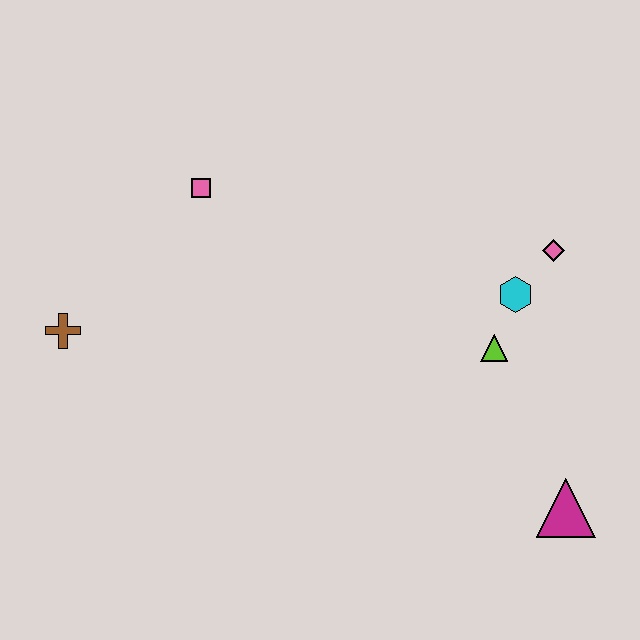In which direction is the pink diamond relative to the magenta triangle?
The pink diamond is above the magenta triangle.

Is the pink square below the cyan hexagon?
No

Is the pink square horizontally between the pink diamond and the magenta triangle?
No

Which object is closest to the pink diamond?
The cyan hexagon is closest to the pink diamond.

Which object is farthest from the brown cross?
The magenta triangle is farthest from the brown cross.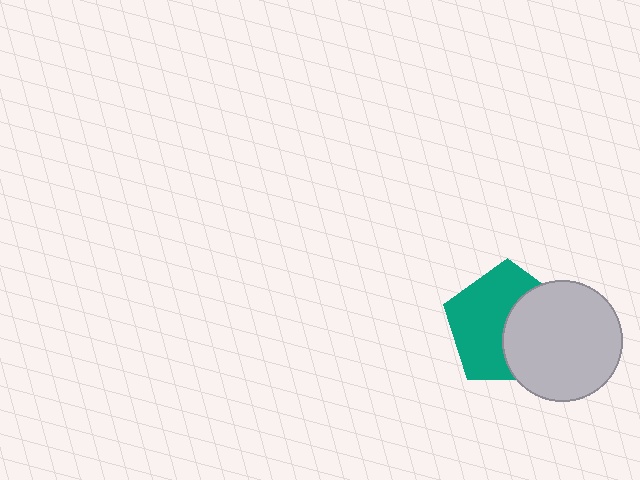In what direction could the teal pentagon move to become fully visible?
The teal pentagon could move left. That would shift it out from behind the light gray circle entirely.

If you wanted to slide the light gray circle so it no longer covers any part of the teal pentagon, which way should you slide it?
Slide it right — that is the most direct way to separate the two shapes.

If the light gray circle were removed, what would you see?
You would see the complete teal pentagon.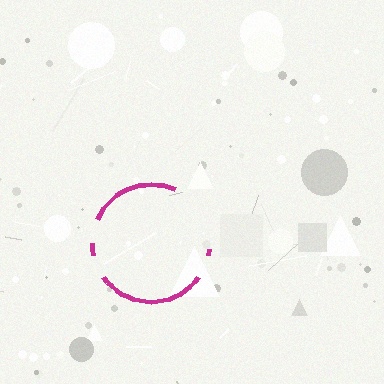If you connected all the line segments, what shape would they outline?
They would outline a circle.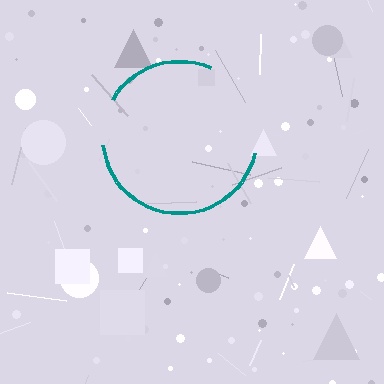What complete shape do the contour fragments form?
The contour fragments form a circle.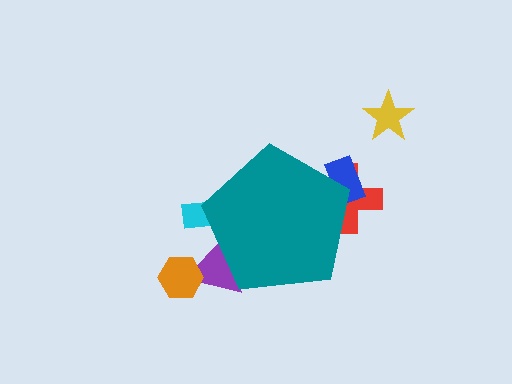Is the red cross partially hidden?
Yes, the red cross is partially hidden behind the teal pentagon.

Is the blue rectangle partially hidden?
Yes, the blue rectangle is partially hidden behind the teal pentagon.